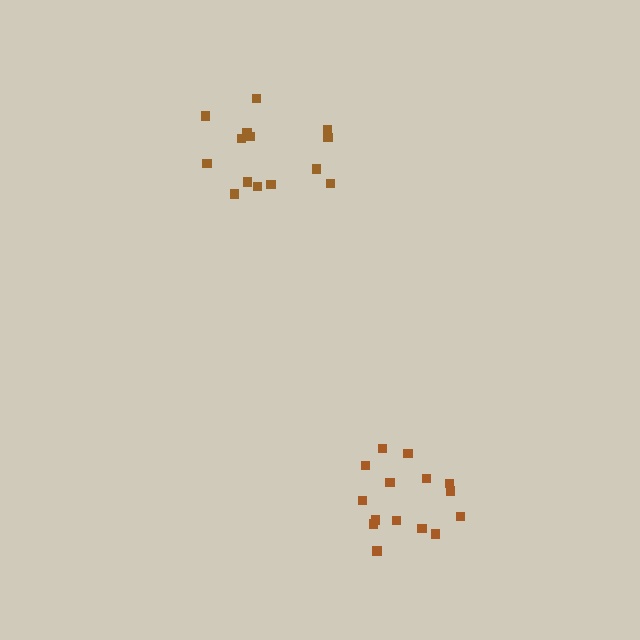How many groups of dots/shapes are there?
There are 2 groups.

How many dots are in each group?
Group 1: 15 dots, Group 2: 14 dots (29 total).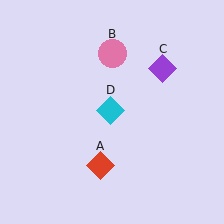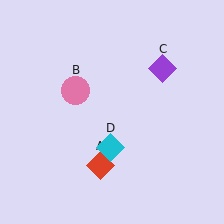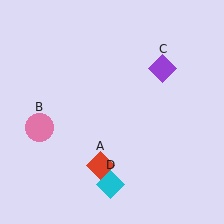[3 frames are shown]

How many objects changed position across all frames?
2 objects changed position: pink circle (object B), cyan diamond (object D).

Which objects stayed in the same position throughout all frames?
Red diamond (object A) and purple diamond (object C) remained stationary.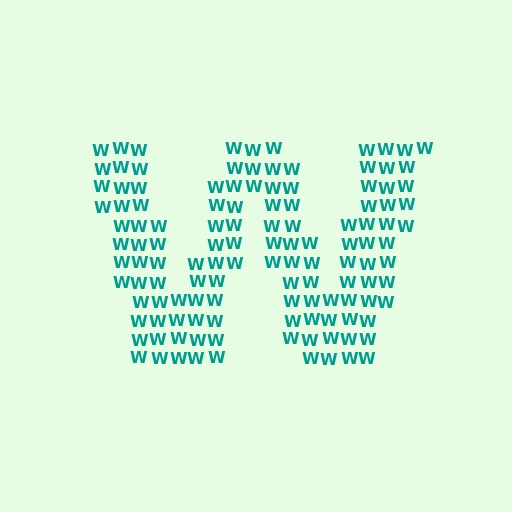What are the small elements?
The small elements are letter W's.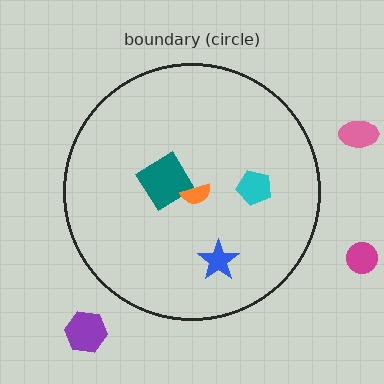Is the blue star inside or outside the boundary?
Inside.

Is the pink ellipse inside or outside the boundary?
Outside.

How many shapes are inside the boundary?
4 inside, 3 outside.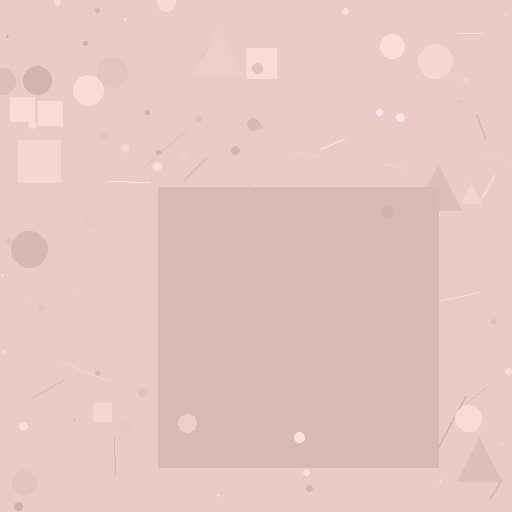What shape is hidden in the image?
A square is hidden in the image.